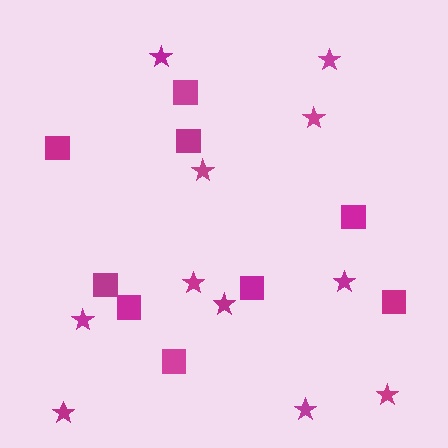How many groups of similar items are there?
There are 2 groups: one group of stars (11) and one group of squares (9).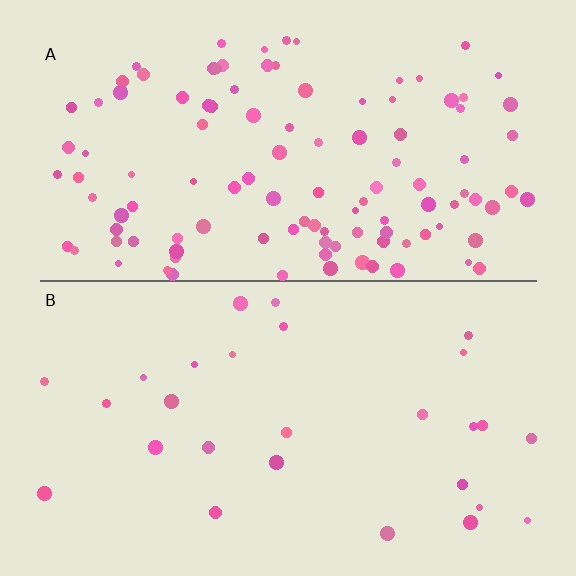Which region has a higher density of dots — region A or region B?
A (the top).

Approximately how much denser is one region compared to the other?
Approximately 4.0× — region A over region B.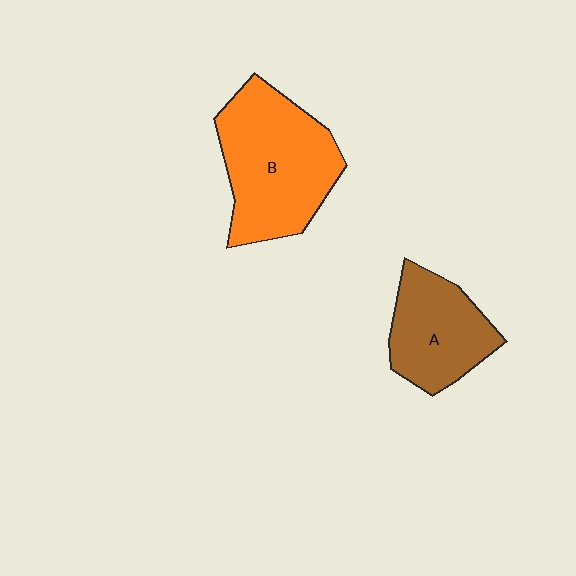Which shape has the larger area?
Shape B (orange).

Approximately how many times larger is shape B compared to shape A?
Approximately 1.5 times.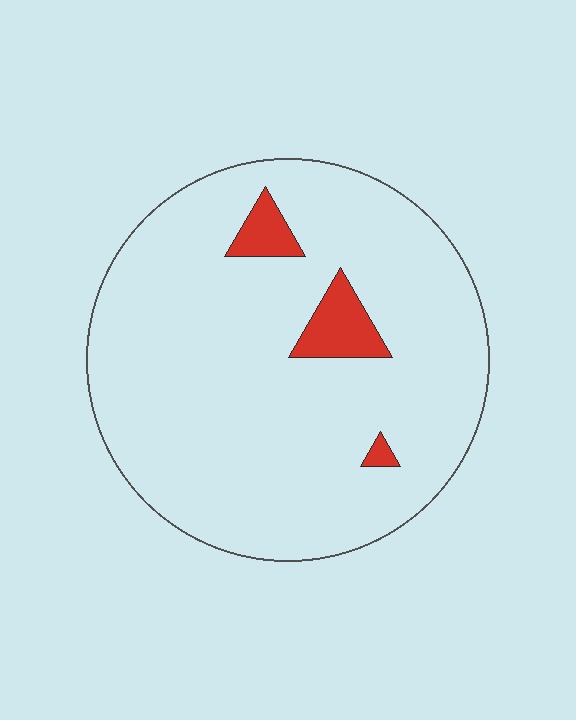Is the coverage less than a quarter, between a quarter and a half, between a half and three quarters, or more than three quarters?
Less than a quarter.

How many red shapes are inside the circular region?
3.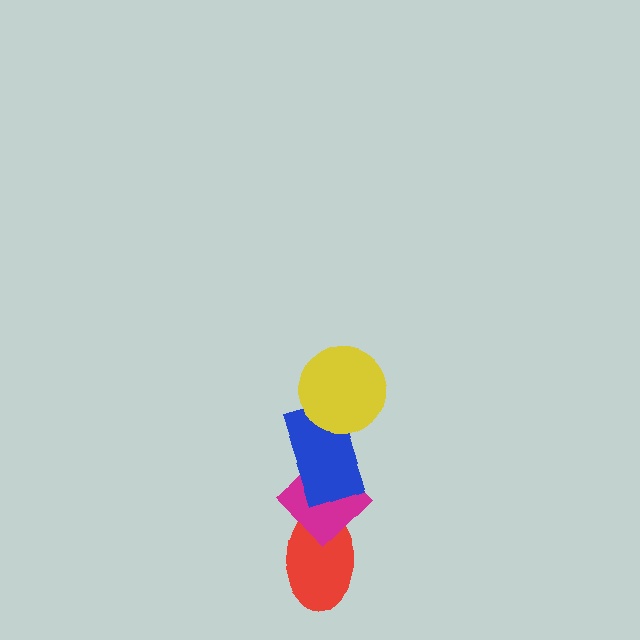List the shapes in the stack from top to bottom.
From top to bottom: the yellow circle, the blue rectangle, the magenta diamond, the red ellipse.